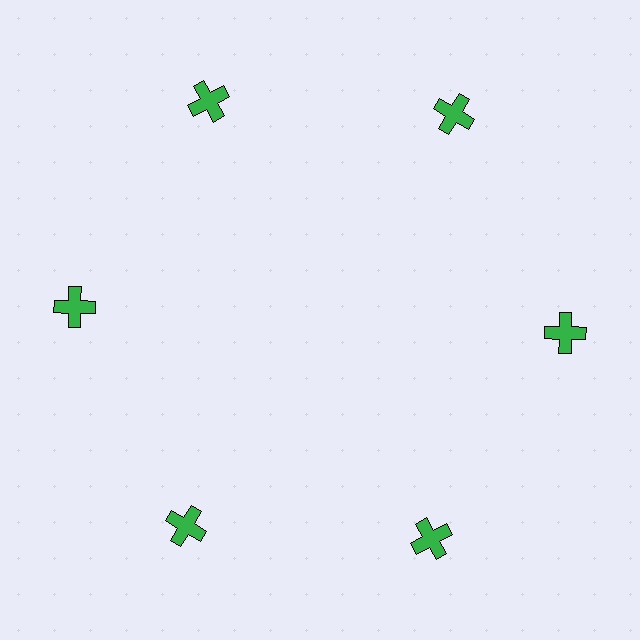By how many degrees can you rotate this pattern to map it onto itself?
The pattern maps onto itself every 60 degrees of rotation.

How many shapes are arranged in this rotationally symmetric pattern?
There are 6 shapes, arranged in 6 groups of 1.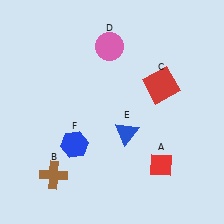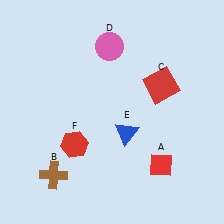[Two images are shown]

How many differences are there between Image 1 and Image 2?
There is 1 difference between the two images.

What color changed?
The hexagon (F) changed from blue in Image 1 to red in Image 2.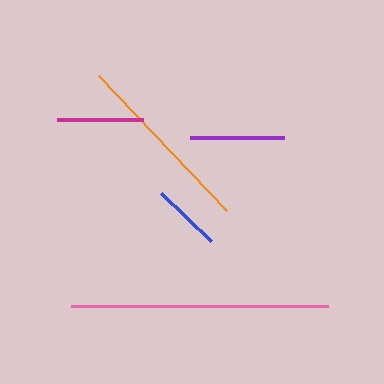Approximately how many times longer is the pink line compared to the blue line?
The pink line is approximately 3.7 times the length of the blue line.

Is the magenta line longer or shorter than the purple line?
The purple line is longer than the magenta line.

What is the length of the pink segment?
The pink segment is approximately 257 pixels long.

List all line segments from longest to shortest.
From longest to shortest: pink, orange, purple, magenta, blue.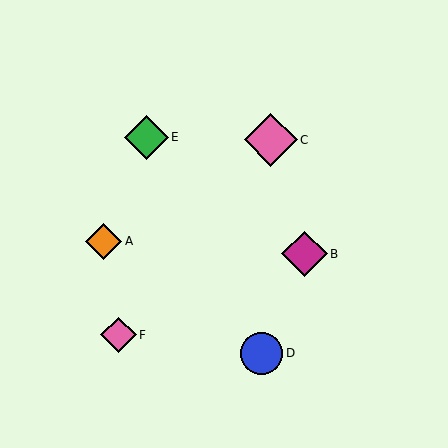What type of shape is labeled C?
Shape C is a pink diamond.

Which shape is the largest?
The pink diamond (labeled C) is the largest.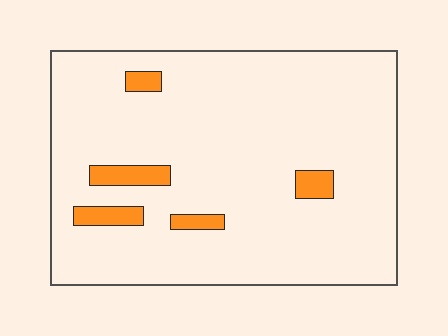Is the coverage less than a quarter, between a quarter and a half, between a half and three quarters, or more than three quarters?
Less than a quarter.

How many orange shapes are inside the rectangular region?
5.